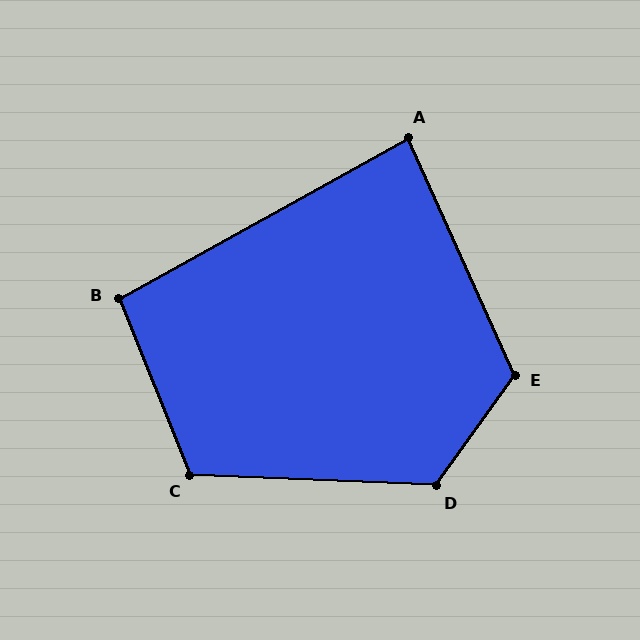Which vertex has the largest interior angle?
D, at approximately 123 degrees.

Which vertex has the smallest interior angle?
A, at approximately 85 degrees.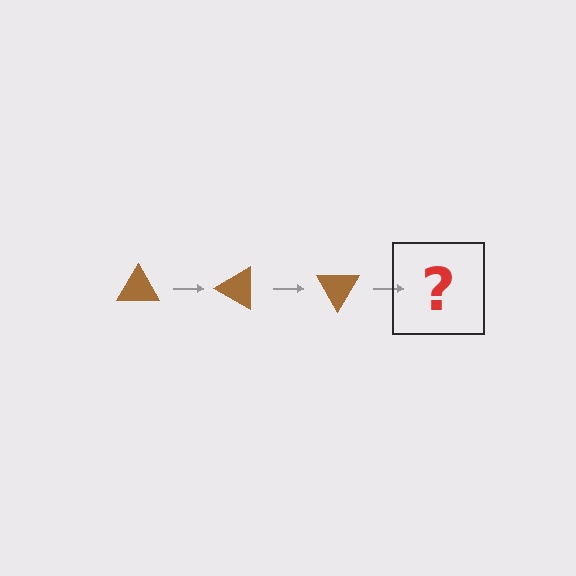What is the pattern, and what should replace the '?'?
The pattern is that the triangle rotates 30 degrees each step. The '?' should be a brown triangle rotated 90 degrees.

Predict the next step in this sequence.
The next step is a brown triangle rotated 90 degrees.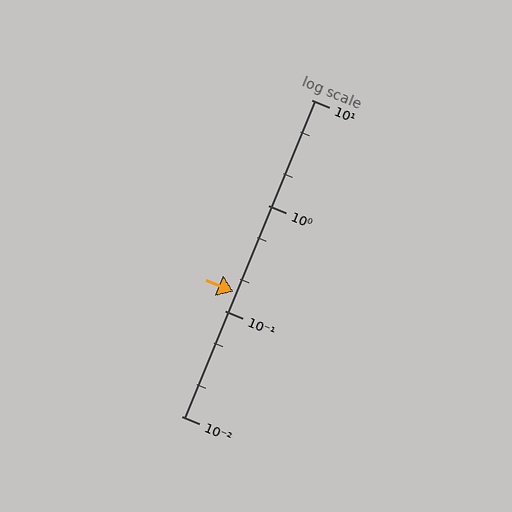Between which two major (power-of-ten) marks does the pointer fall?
The pointer is between 0.1 and 1.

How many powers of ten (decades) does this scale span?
The scale spans 3 decades, from 0.01 to 10.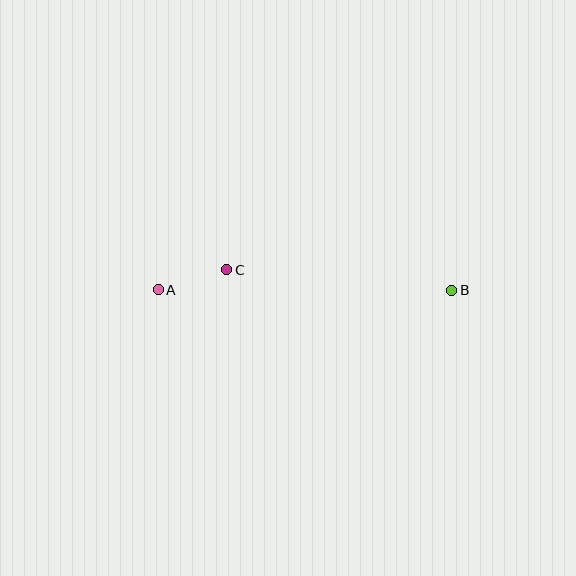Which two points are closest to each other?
Points A and C are closest to each other.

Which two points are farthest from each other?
Points A and B are farthest from each other.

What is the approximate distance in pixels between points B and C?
The distance between B and C is approximately 226 pixels.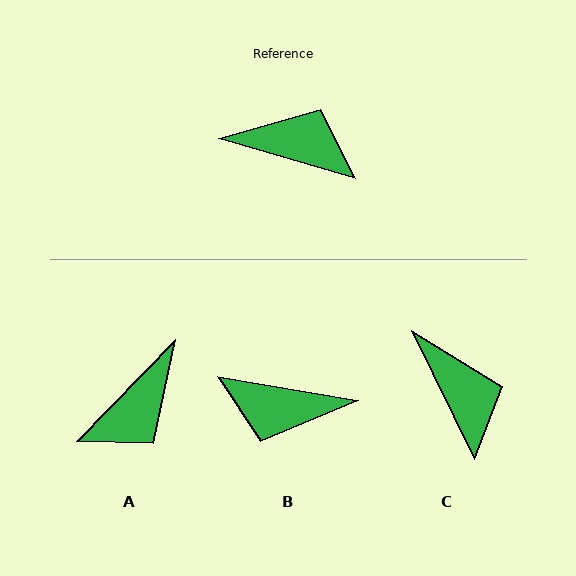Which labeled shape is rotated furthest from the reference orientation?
B, about 173 degrees away.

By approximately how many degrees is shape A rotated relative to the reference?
Approximately 118 degrees clockwise.